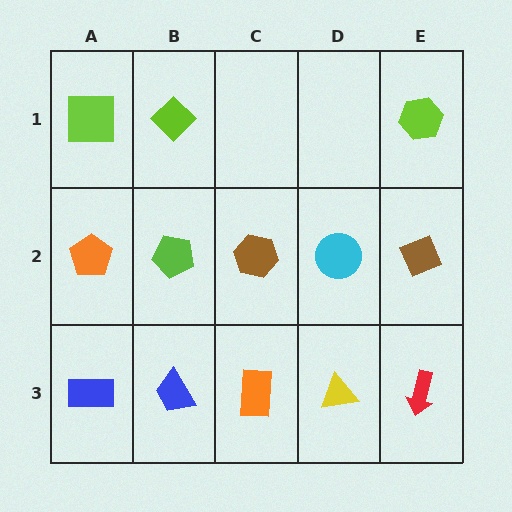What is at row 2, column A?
An orange pentagon.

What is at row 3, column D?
A yellow triangle.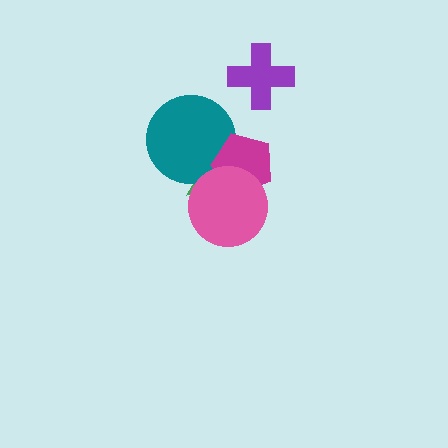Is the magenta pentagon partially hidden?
Yes, it is partially covered by another shape.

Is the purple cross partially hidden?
No, no other shape covers it.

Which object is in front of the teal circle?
The magenta pentagon is in front of the teal circle.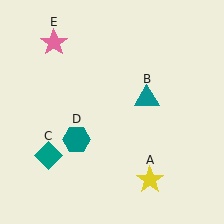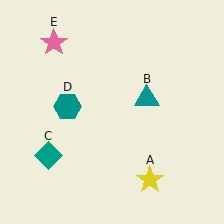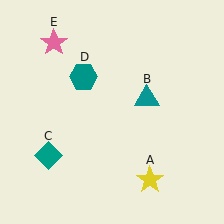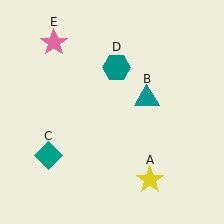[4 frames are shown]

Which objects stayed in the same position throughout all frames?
Yellow star (object A) and teal triangle (object B) and teal diamond (object C) and pink star (object E) remained stationary.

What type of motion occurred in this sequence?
The teal hexagon (object D) rotated clockwise around the center of the scene.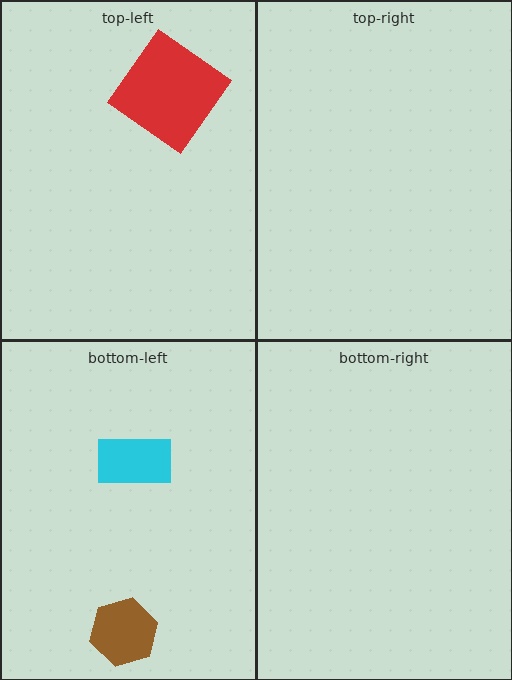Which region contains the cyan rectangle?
The bottom-left region.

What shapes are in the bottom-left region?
The brown hexagon, the cyan rectangle.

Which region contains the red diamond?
The top-left region.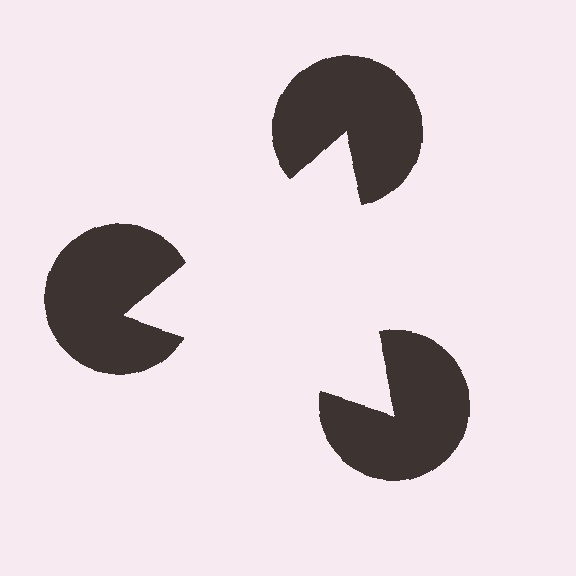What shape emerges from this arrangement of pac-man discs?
An illusory triangle — its edges are inferred from the aligned wedge cuts in the pac-man discs, not physically drawn.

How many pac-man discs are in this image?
There are 3 — one at each vertex of the illusory triangle.